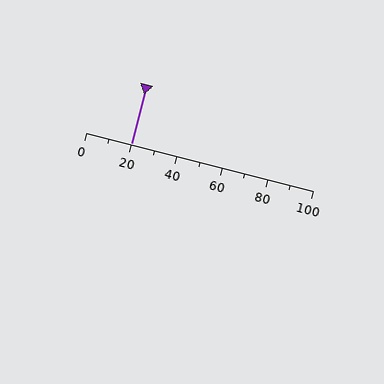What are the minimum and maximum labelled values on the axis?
The axis runs from 0 to 100.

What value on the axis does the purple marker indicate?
The marker indicates approximately 20.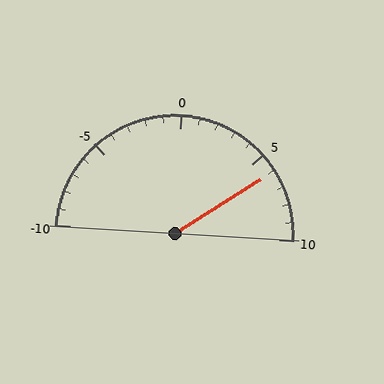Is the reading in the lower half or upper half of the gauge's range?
The reading is in the upper half of the range (-10 to 10).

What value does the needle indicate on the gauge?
The needle indicates approximately 6.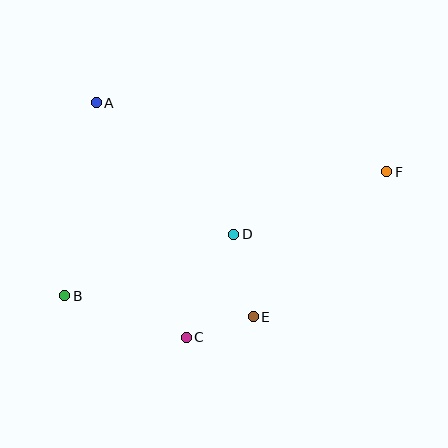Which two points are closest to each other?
Points C and E are closest to each other.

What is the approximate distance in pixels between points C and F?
The distance between C and F is approximately 260 pixels.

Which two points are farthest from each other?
Points B and F are farthest from each other.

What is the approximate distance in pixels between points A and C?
The distance between A and C is approximately 251 pixels.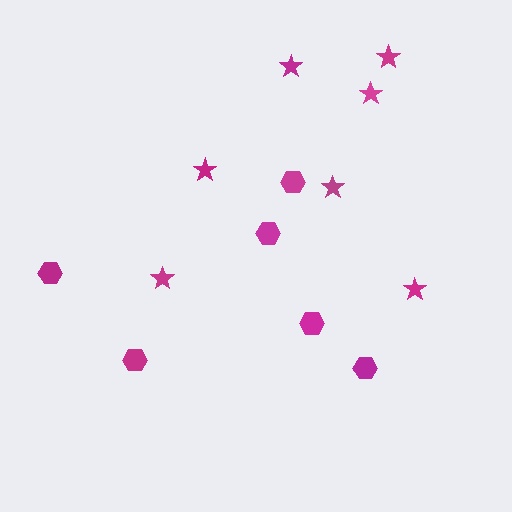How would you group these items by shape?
There are 2 groups: one group of stars (7) and one group of hexagons (6).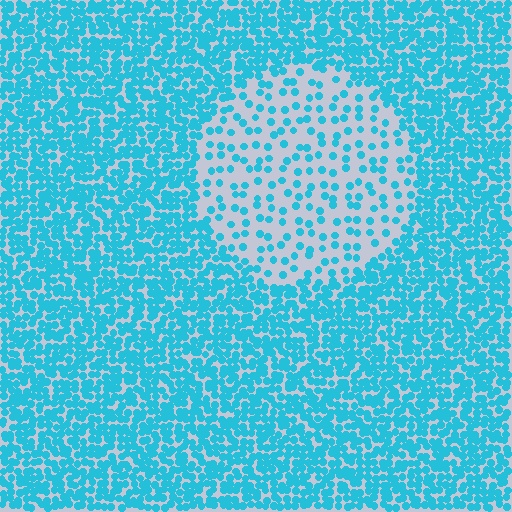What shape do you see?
I see a circle.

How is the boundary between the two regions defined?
The boundary is defined by a change in element density (approximately 3.0x ratio). All elements are the same color, size, and shape.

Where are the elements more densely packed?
The elements are more densely packed outside the circle boundary.